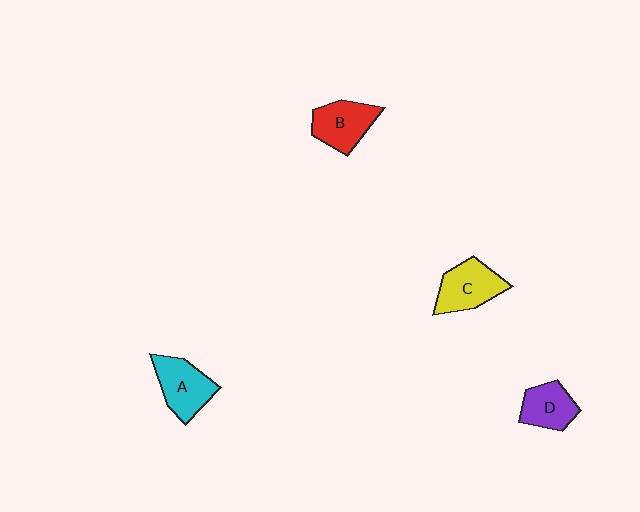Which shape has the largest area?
Shape C (yellow).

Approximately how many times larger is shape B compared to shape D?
Approximately 1.2 times.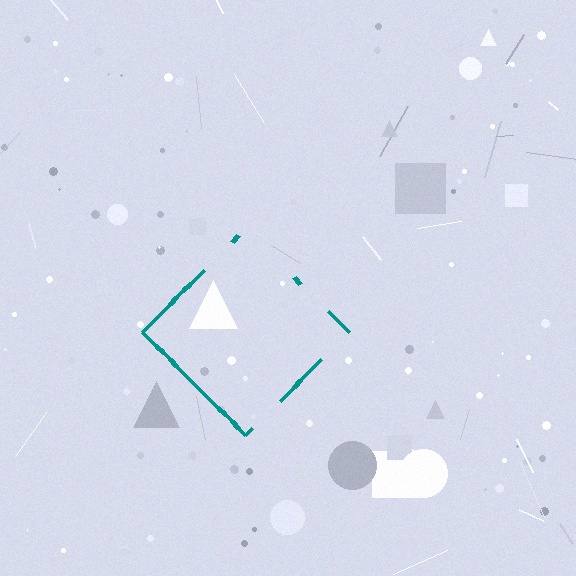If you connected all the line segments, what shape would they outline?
They would outline a diamond.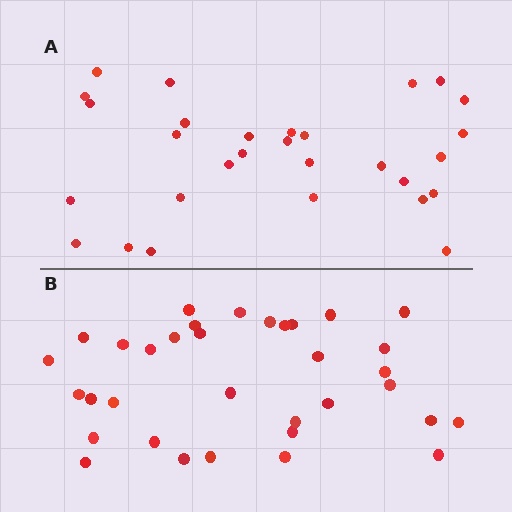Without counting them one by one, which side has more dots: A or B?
Region B (the bottom region) has more dots.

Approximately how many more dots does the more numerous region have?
Region B has about 5 more dots than region A.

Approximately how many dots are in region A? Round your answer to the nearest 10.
About 30 dots. (The exact count is 29, which rounds to 30.)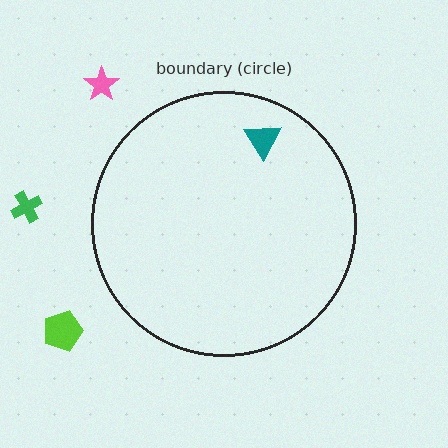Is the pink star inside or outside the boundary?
Outside.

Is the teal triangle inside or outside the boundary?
Inside.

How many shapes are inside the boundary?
1 inside, 3 outside.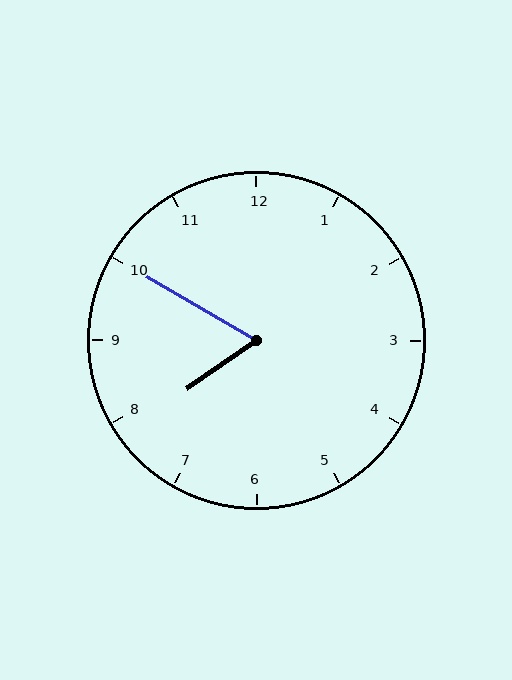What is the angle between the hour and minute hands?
Approximately 65 degrees.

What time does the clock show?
7:50.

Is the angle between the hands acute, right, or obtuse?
It is acute.